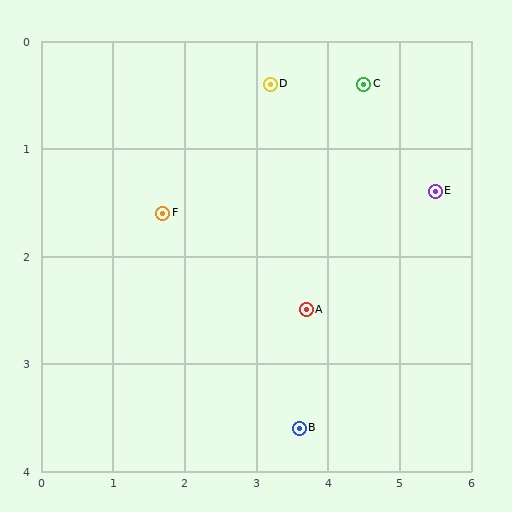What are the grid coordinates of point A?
Point A is at approximately (3.7, 2.5).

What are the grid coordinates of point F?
Point F is at approximately (1.7, 1.6).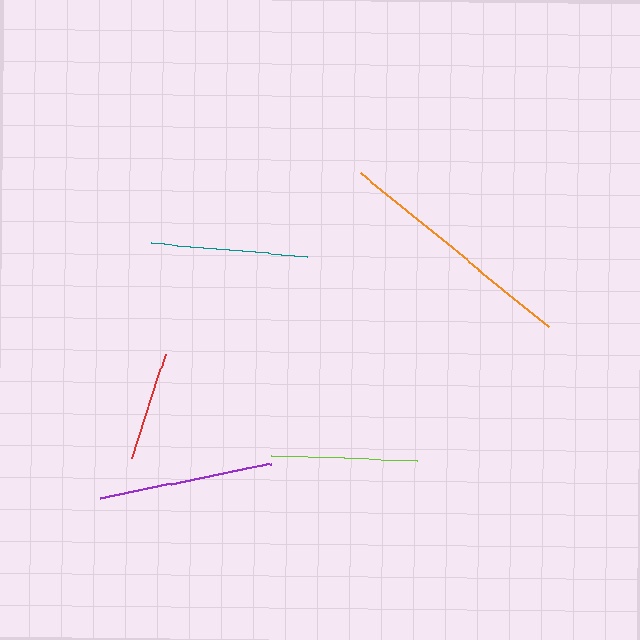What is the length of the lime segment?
The lime segment is approximately 146 pixels long.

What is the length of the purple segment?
The purple segment is approximately 174 pixels long.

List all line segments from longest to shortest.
From longest to shortest: orange, purple, teal, lime, red.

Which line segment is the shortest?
The red line is the shortest at approximately 109 pixels.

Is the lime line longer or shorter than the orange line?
The orange line is longer than the lime line.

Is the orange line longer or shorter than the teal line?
The orange line is longer than the teal line.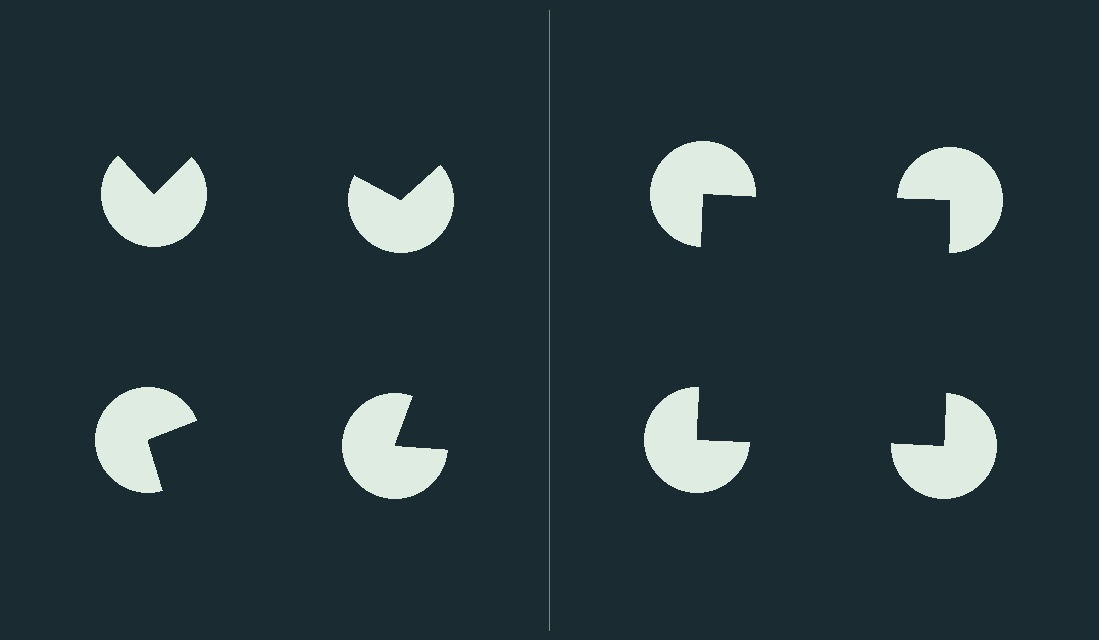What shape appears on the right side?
An illusory square.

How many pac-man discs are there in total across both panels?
8 — 4 on each side.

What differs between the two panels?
The pac-man discs are positioned identically on both sides; only the wedge orientations differ. On the right they align to a square; on the left they are misaligned.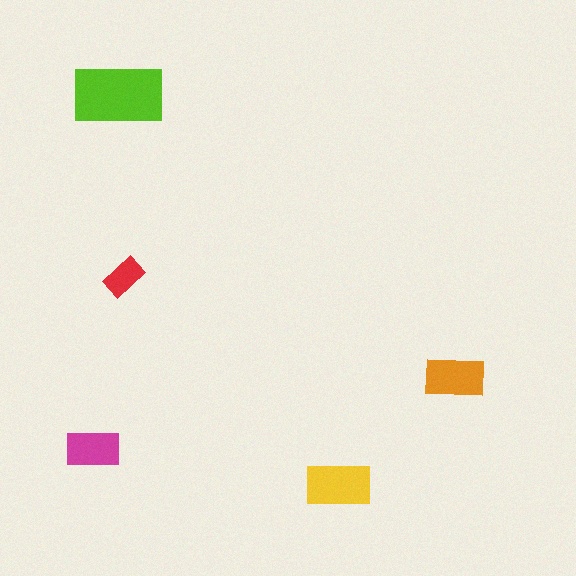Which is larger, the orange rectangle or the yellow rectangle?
The yellow one.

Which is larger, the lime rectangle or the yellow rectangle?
The lime one.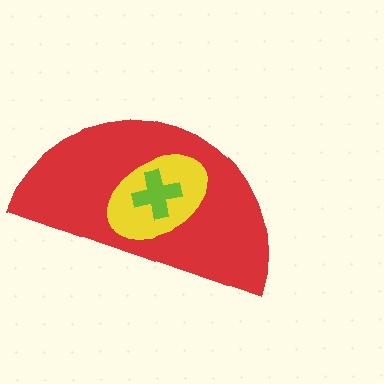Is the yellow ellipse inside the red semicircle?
Yes.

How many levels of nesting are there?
3.